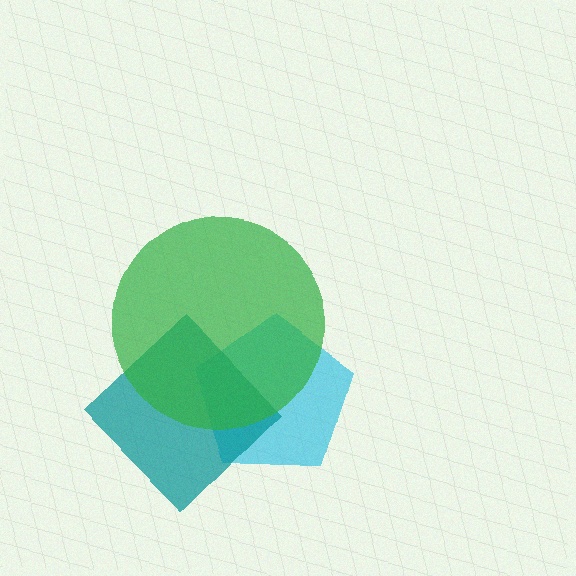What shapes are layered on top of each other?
The layered shapes are: a cyan pentagon, a teal diamond, a green circle.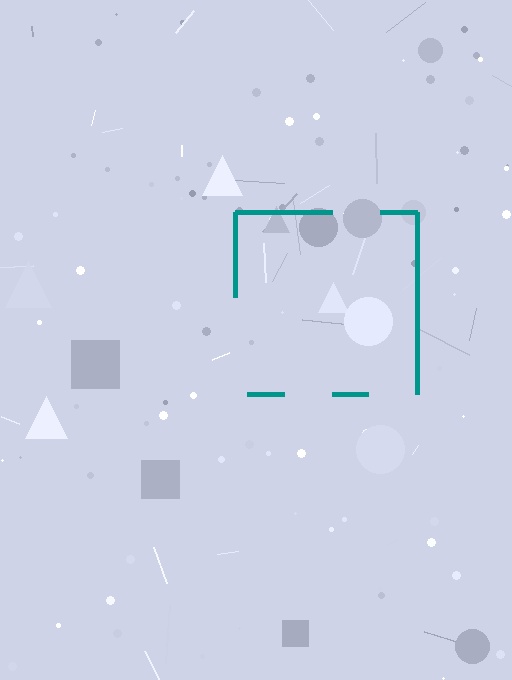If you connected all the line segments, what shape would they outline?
They would outline a square.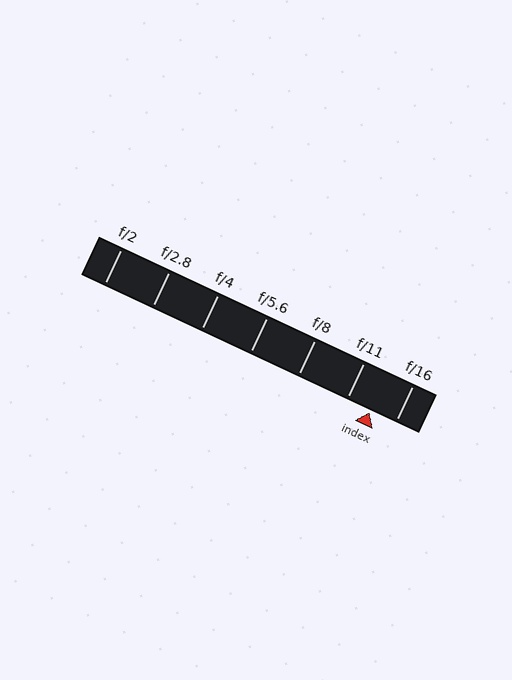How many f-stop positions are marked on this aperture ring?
There are 7 f-stop positions marked.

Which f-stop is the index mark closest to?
The index mark is closest to f/11.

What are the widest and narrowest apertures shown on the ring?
The widest aperture shown is f/2 and the narrowest is f/16.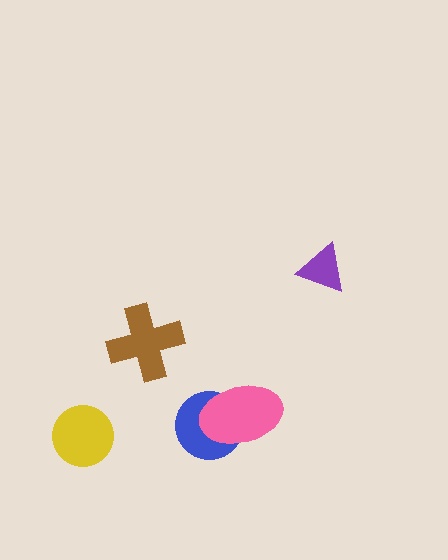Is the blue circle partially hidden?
Yes, it is partially covered by another shape.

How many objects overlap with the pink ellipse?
1 object overlaps with the pink ellipse.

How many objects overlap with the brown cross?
0 objects overlap with the brown cross.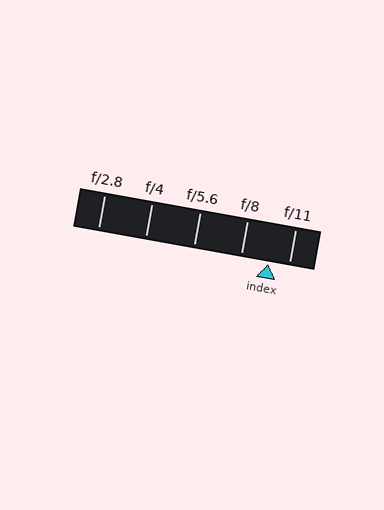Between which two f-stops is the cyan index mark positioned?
The index mark is between f/8 and f/11.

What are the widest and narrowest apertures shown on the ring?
The widest aperture shown is f/2.8 and the narrowest is f/11.